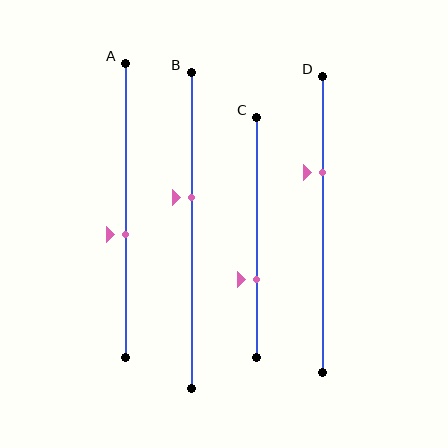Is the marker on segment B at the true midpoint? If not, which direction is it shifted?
No, the marker on segment B is shifted upward by about 10% of the segment length.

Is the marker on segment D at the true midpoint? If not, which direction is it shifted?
No, the marker on segment D is shifted upward by about 17% of the segment length.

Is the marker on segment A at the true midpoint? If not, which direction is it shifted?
No, the marker on segment A is shifted downward by about 8% of the segment length.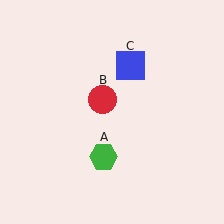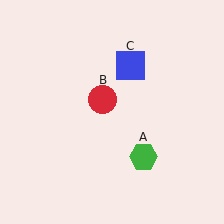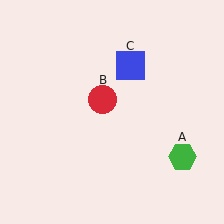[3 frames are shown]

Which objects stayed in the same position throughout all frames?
Red circle (object B) and blue square (object C) remained stationary.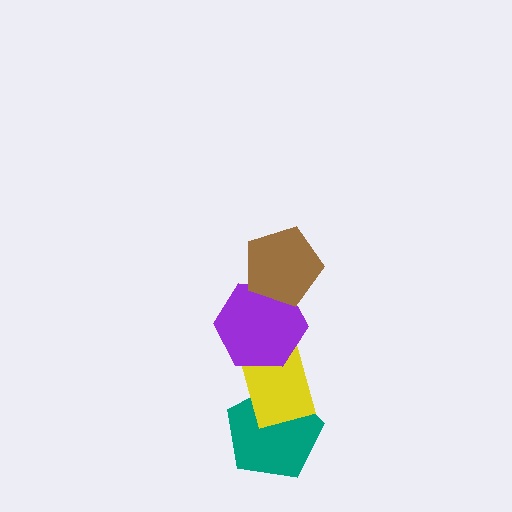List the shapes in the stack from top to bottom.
From top to bottom: the brown pentagon, the purple hexagon, the yellow rectangle, the teal pentagon.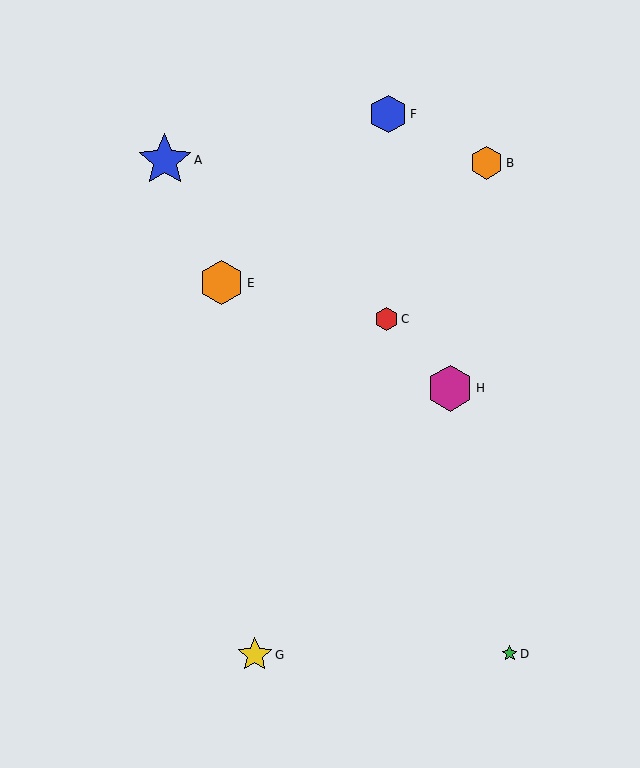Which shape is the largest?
The blue star (labeled A) is the largest.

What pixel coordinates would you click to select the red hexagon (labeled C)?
Click at (386, 319) to select the red hexagon C.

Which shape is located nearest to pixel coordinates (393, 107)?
The blue hexagon (labeled F) at (388, 114) is nearest to that location.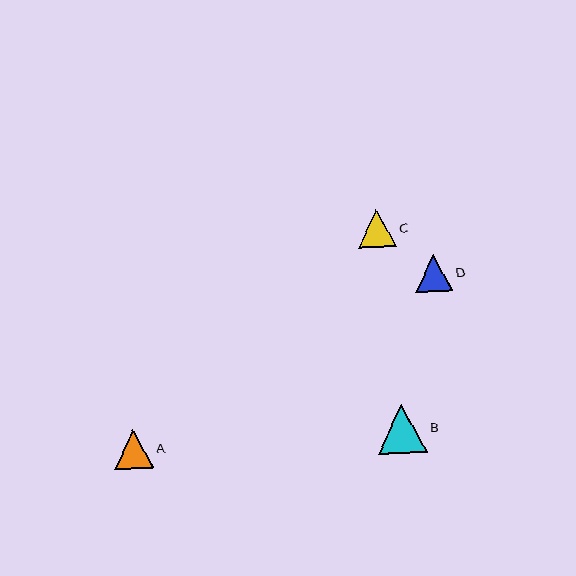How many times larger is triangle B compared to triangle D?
Triangle B is approximately 1.3 times the size of triangle D.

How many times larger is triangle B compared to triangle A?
Triangle B is approximately 1.2 times the size of triangle A.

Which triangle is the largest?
Triangle B is the largest with a size of approximately 49 pixels.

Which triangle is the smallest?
Triangle D is the smallest with a size of approximately 38 pixels.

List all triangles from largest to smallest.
From largest to smallest: B, A, C, D.